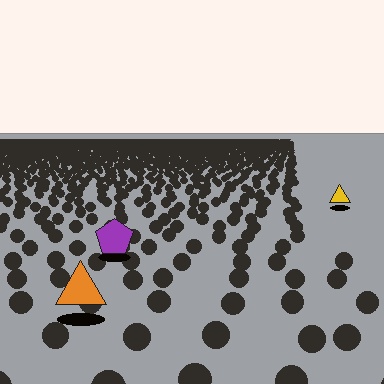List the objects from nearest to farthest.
From nearest to farthest: the orange triangle, the purple pentagon, the yellow triangle.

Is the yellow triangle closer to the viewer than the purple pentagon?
No. The purple pentagon is closer — you can tell from the texture gradient: the ground texture is coarser near it.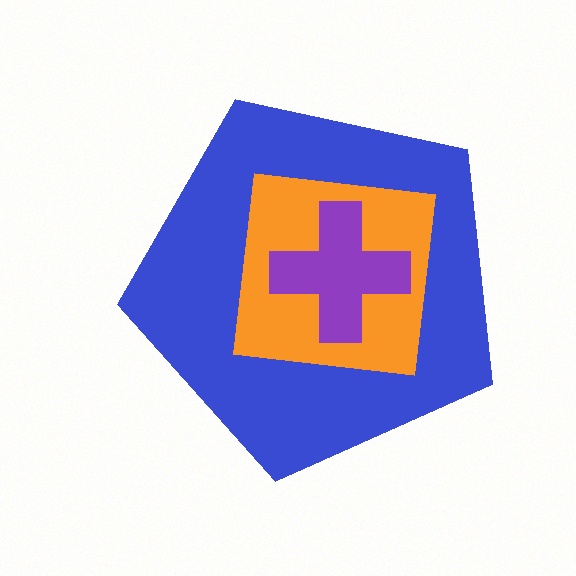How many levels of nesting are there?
3.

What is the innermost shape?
The purple cross.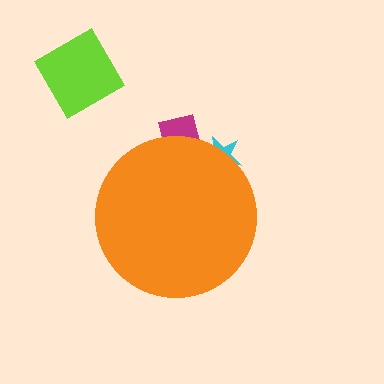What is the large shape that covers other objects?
An orange circle.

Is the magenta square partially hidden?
Yes, the magenta square is partially hidden behind the orange circle.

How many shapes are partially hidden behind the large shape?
2 shapes are partially hidden.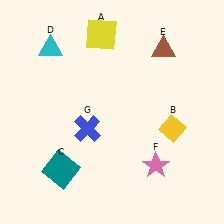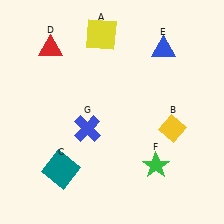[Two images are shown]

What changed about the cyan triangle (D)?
In Image 1, D is cyan. In Image 2, it changed to red.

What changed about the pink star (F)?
In Image 1, F is pink. In Image 2, it changed to green.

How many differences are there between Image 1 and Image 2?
There are 3 differences between the two images.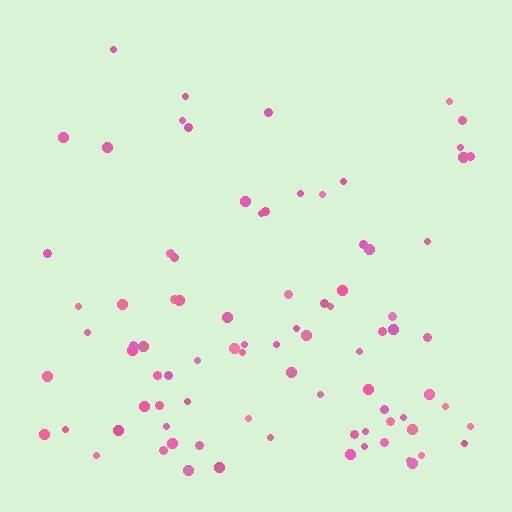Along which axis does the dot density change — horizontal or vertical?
Vertical.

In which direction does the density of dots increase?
From top to bottom, with the bottom side densest.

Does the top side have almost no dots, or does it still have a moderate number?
Still a moderate number, just noticeably fewer than the bottom.